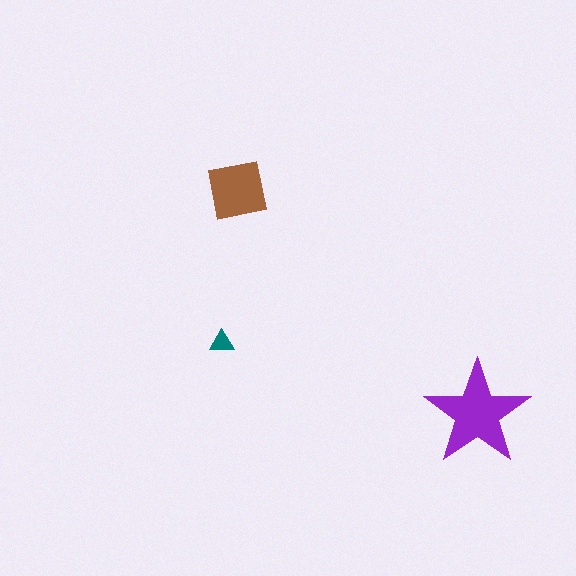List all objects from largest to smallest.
The purple star, the brown square, the teal triangle.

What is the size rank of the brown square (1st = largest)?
2nd.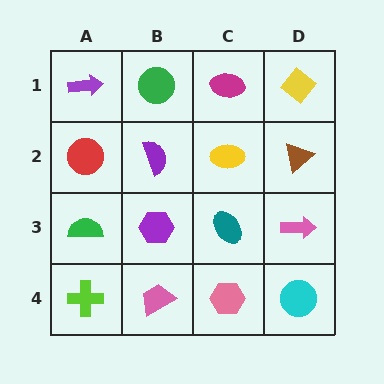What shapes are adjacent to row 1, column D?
A brown triangle (row 2, column D), a magenta ellipse (row 1, column C).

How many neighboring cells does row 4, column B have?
3.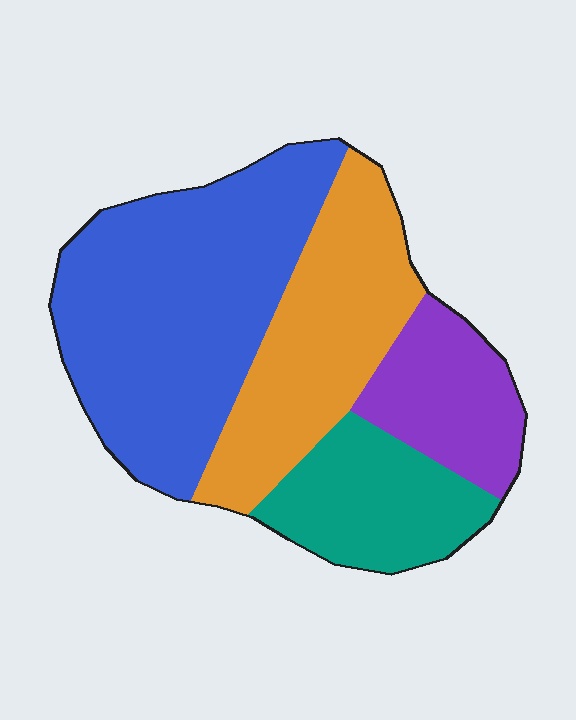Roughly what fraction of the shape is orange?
Orange covers roughly 25% of the shape.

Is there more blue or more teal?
Blue.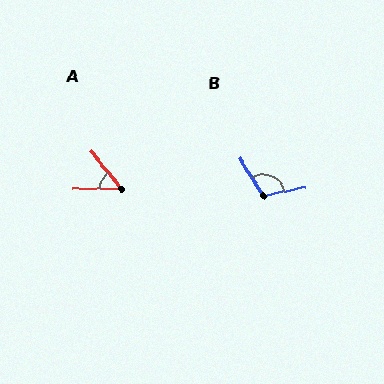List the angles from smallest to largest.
A (51°), B (110°).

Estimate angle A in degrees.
Approximately 51 degrees.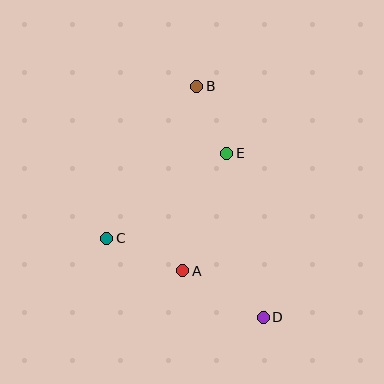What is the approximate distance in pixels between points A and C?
The distance between A and C is approximately 83 pixels.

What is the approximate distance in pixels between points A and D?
The distance between A and D is approximately 93 pixels.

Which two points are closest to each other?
Points B and E are closest to each other.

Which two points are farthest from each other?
Points B and D are farthest from each other.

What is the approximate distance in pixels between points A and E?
The distance between A and E is approximately 125 pixels.